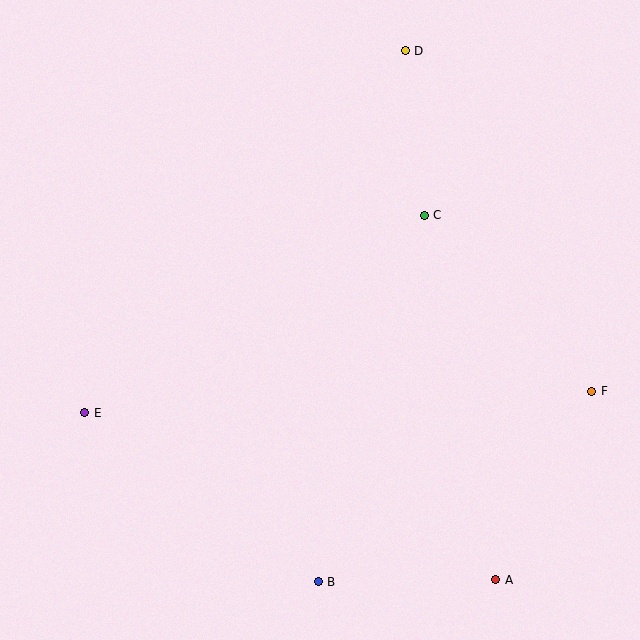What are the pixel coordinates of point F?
Point F is at (592, 391).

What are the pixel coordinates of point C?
Point C is at (424, 215).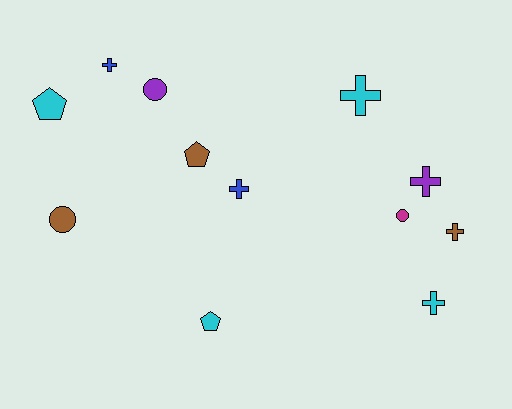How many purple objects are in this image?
There are 2 purple objects.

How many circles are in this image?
There are 3 circles.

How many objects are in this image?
There are 12 objects.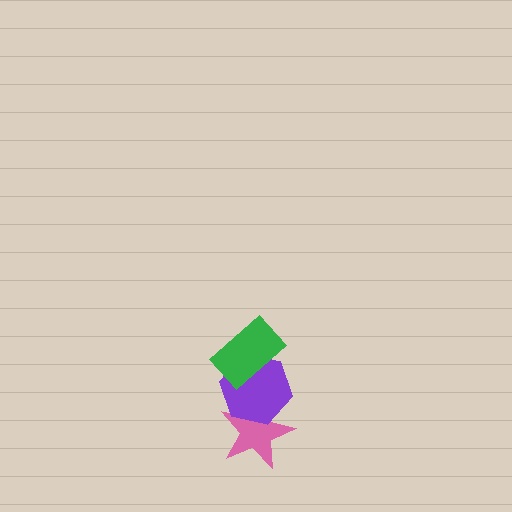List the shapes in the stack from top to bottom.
From top to bottom: the green rectangle, the purple hexagon, the pink star.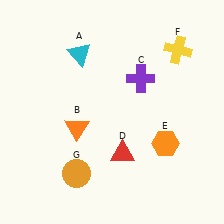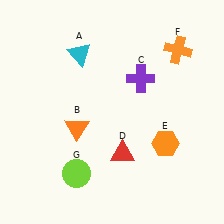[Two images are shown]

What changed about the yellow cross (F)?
In Image 1, F is yellow. In Image 2, it changed to orange.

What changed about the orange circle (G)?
In Image 1, G is orange. In Image 2, it changed to lime.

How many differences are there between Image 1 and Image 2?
There are 2 differences between the two images.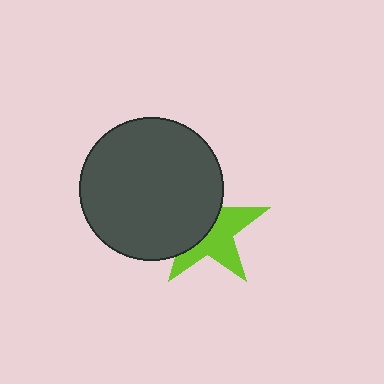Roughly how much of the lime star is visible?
About half of it is visible (roughly 51%).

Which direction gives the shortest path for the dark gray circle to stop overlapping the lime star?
Moving left gives the shortest separation.